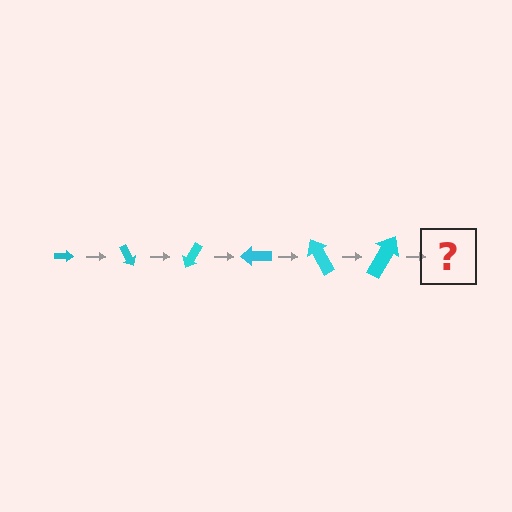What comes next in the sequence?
The next element should be an arrow, larger than the previous one and rotated 360 degrees from the start.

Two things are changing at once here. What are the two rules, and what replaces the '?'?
The two rules are that the arrow grows larger each step and it rotates 60 degrees each step. The '?' should be an arrow, larger than the previous one and rotated 360 degrees from the start.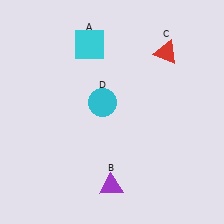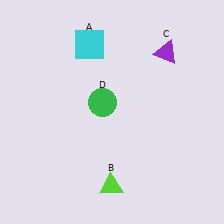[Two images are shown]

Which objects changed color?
B changed from purple to lime. C changed from red to purple. D changed from cyan to green.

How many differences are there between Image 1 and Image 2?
There are 3 differences between the two images.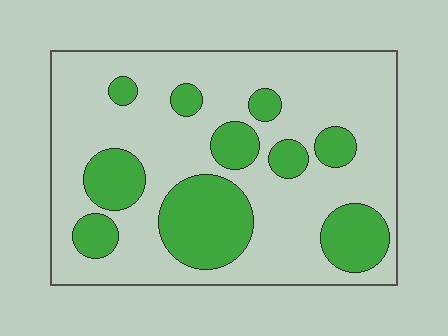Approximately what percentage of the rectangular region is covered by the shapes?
Approximately 30%.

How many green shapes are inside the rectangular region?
10.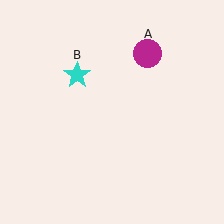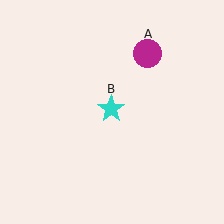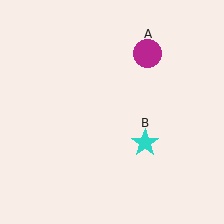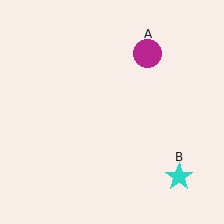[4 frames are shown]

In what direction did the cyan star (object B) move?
The cyan star (object B) moved down and to the right.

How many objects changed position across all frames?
1 object changed position: cyan star (object B).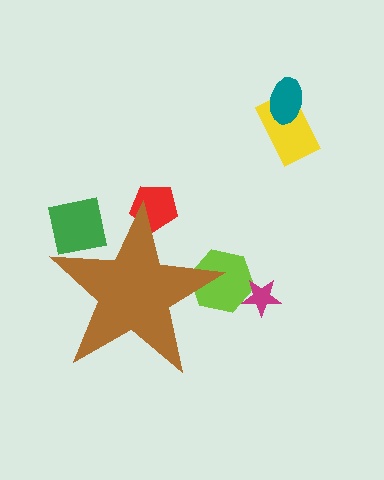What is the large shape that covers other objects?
A brown star.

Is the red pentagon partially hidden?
Yes, the red pentagon is partially hidden behind the brown star.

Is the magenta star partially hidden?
No, the magenta star is fully visible.